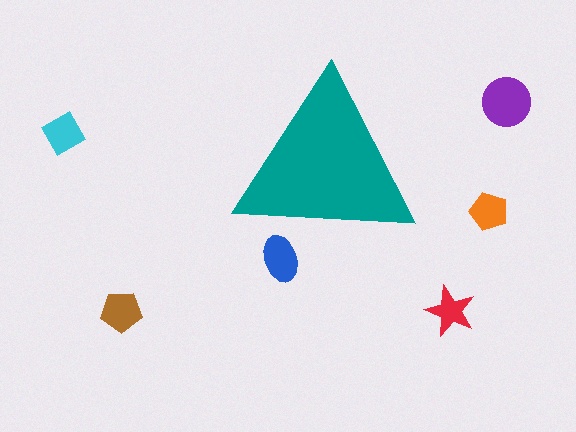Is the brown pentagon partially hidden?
No, the brown pentagon is fully visible.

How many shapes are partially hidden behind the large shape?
1 shape is partially hidden.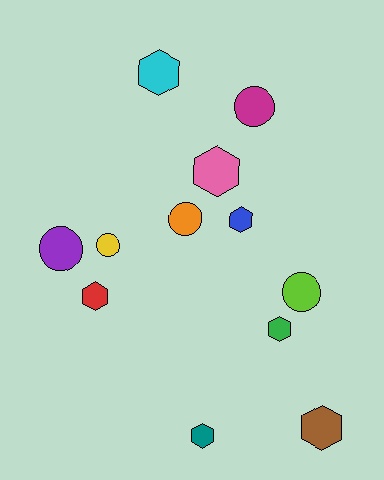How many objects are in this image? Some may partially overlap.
There are 12 objects.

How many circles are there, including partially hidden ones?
There are 5 circles.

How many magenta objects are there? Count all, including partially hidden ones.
There is 1 magenta object.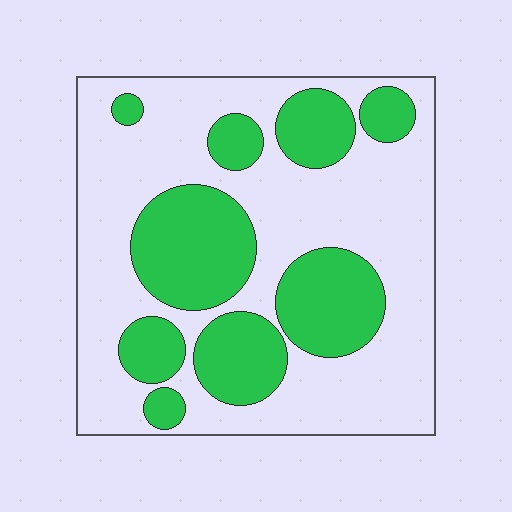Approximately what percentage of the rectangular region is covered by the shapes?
Approximately 35%.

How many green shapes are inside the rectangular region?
9.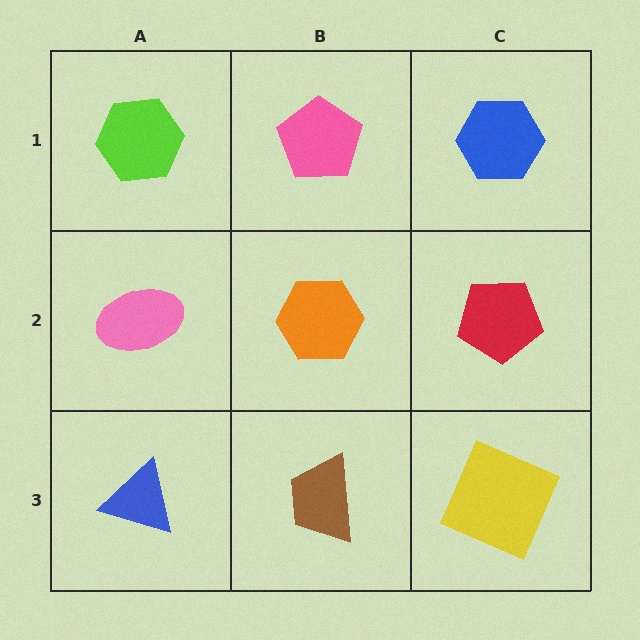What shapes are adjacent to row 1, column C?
A red pentagon (row 2, column C), a pink pentagon (row 1, column B).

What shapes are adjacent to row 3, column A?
A pink ellipse (row 2, column A), a brown trapezoid (row 3, column B).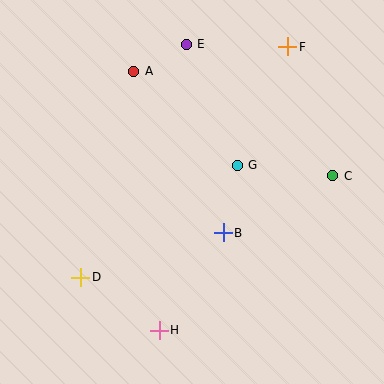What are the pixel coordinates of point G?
Point G is at (237, 165).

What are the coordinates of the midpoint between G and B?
The midpoint between G and B is at (230, 199).